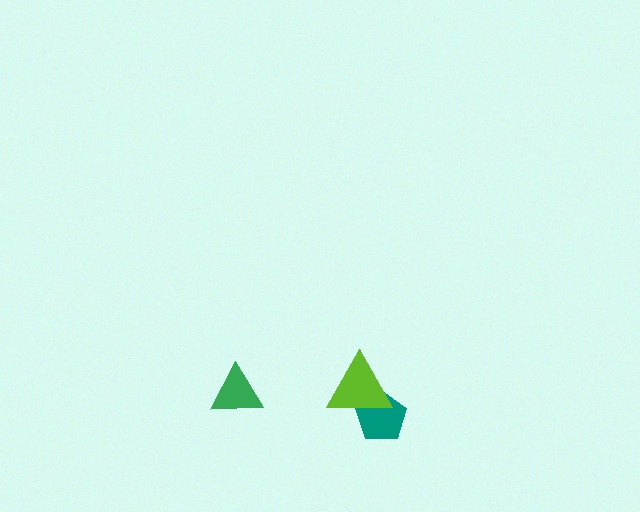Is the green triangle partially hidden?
No, no other shape covers it.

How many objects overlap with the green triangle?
0 objects overlap with the green triangle.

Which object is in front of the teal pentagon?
The lime triangle is in front of the teal pentagon.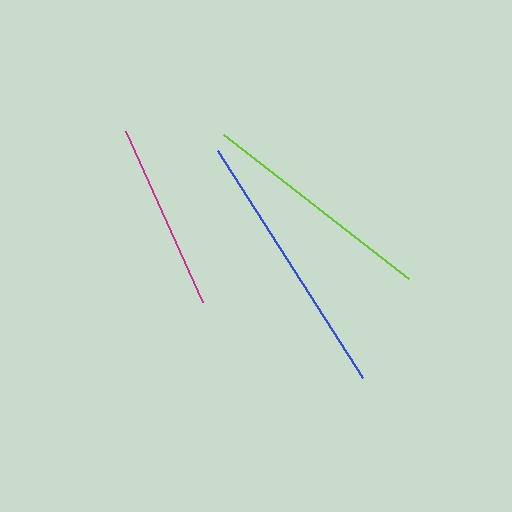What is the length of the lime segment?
The lime segment is approximately 235 pixels long.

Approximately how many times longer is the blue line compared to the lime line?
The blue line is approximately 1.1 times the length of the lime line.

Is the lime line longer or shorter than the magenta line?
The lime line is longer than the magenta line.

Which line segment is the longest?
The blue line is the longest at approximately 269 pixels.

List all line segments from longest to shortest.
From longest to shortest: blue, lime, magenta.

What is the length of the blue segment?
The blue segment is approximately 269 pixels long.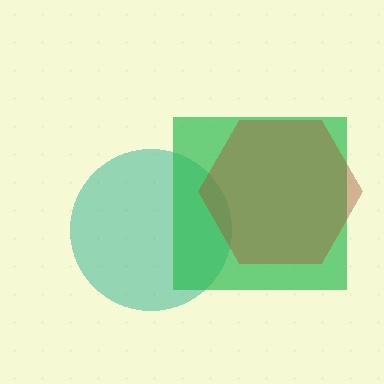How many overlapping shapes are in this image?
There are 3 overlapping shapes in the image.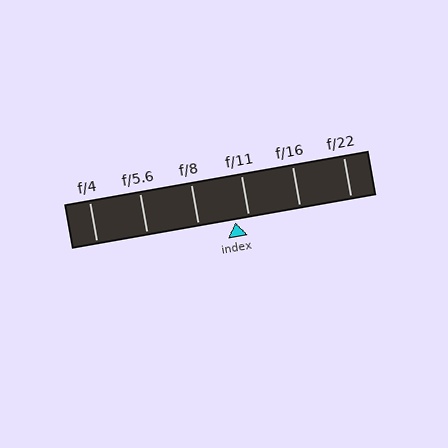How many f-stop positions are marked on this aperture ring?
There are 6 f-stop positions marked.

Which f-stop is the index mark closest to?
The index mark is closest to f/11.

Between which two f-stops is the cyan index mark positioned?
The index mark is between f/8 and f/11.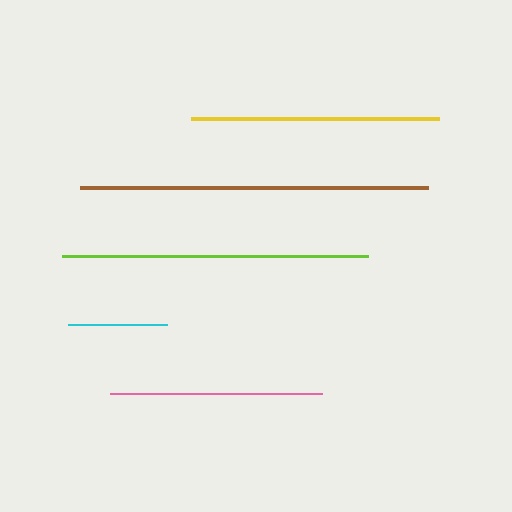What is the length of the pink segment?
The pink segment is approximately 212 pixels long.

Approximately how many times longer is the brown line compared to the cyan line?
The brown line is approximately 3.5 times the length of the cyan line.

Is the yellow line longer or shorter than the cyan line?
The yellow line is longer than the cyan line.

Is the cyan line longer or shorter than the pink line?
The pink line is longer than the cyan line.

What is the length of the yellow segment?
The yellow segment is approximately 248 pixels long.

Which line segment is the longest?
The brown line is the longest at approximately 349 pixels.